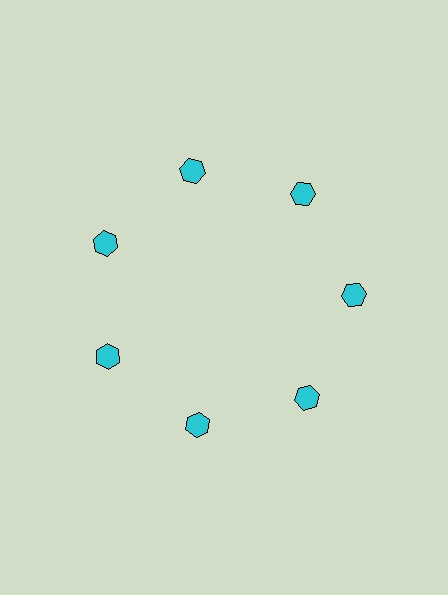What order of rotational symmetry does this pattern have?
This pattern has 7-fold rotational symmetry.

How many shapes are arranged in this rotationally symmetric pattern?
There are 7 shapes, arranged in 7 groups of 1.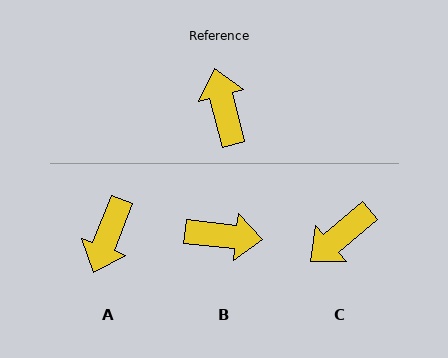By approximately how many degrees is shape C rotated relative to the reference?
Approximately 117 degrees counter-clockwise.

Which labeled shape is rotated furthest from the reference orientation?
A, about 145 degrees away.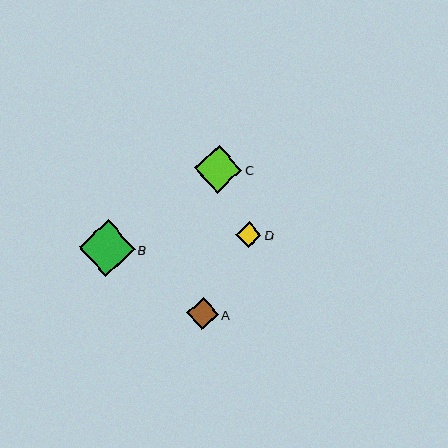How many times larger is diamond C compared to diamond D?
Diamond C is approximately 1.9 times the size of diamond D.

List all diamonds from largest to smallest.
From largest to smallest: B, C, A, D.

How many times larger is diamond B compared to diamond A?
Diamond B is approximately 1.8 times the size of diamond A.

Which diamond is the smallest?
Diamond D is the smallest with a size of approximately 25 pixels.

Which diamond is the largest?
Diamond B is the largest with a size of approximately 56 pixels.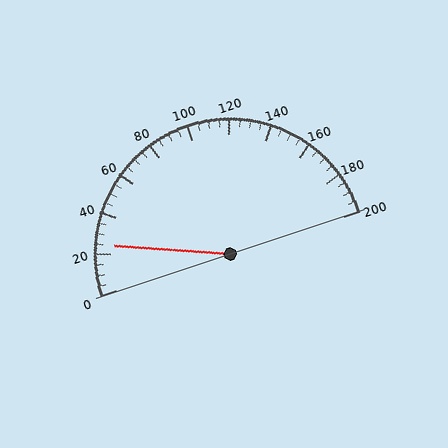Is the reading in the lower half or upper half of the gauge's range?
The reading is in the lower half of the range (0 to 200).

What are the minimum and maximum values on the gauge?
The gauge ranges from 0 to 200.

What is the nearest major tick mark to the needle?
The nearest major tick mark is 20.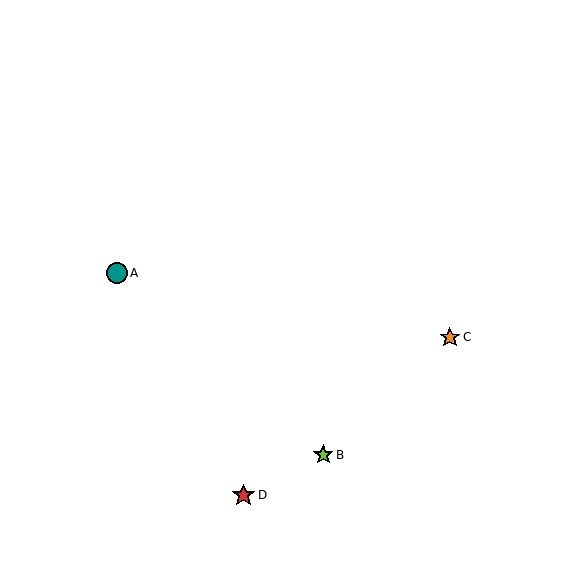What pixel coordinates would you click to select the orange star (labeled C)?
Click at (450, 337) to select the orange star C.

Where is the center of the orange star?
The center of the orange star is at (450, 337).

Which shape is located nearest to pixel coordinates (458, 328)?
The orange star (labeled C) at (450, 337) is nearest to that location.